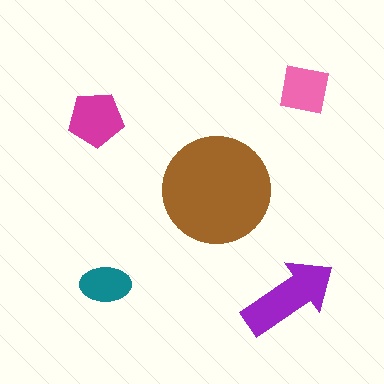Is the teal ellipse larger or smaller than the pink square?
Smaller.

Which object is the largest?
The brown circle.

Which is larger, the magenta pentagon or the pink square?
The magenta pentagon.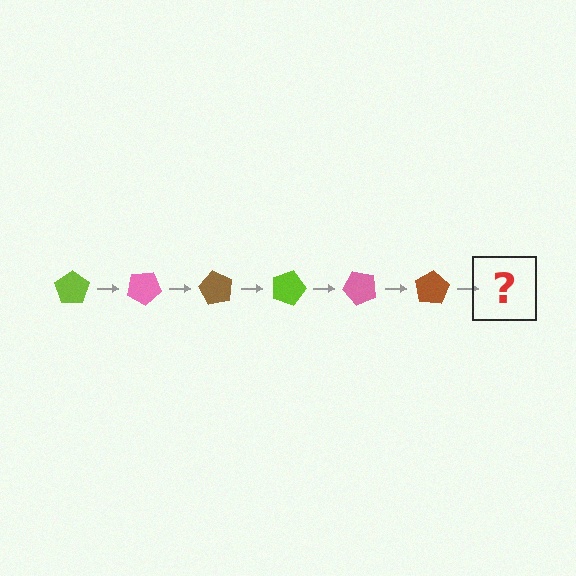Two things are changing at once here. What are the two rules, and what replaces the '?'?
The two rules are that it rotates 30 degrees each step and the color cycles through lime, pink, and brown. The '?' should be a lime pentagon, rotated 180 degrees from the start.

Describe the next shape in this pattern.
It should be a lime pentagon, rotated 180 degrees from the start.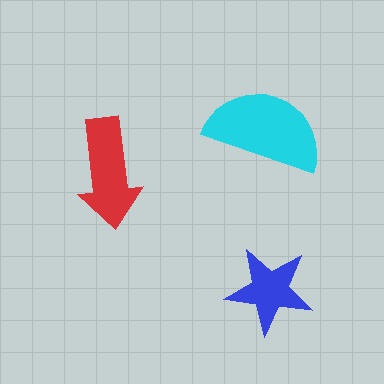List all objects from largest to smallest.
The cyan semicircle, the red arrow, the blue star.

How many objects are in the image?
There are 3 objects in the image.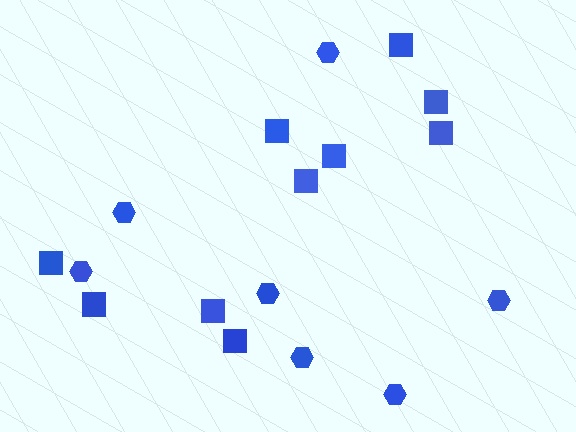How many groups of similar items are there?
There are 2 groups: one group of squares (10) and one group of hexagons (7).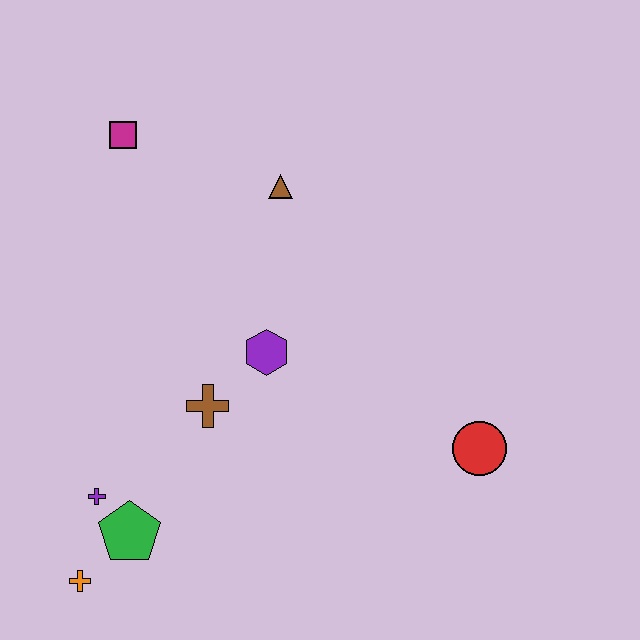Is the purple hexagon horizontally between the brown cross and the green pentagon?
No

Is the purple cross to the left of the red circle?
Yes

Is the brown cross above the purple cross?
Yes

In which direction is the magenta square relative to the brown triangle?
The magenta square is to the left of the brown triangle.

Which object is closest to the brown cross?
The purple hexagon is closest to the brown cross.